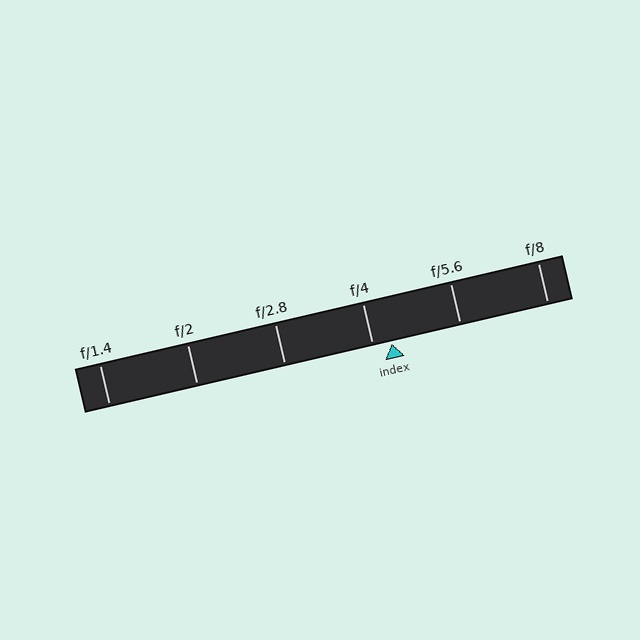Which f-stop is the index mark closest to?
The index mark is closest to f/4.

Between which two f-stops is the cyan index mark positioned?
The index mark is between f/4 and f/5.6.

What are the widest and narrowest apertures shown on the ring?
The widest aperture shown is f/1.4 and the narrowest is f/8.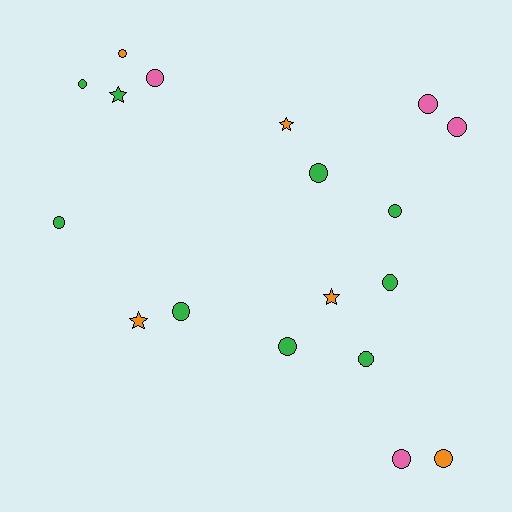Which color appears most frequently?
Green, with 9 objects.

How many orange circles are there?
There are 2 orange circles.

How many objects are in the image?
There are 18 objects.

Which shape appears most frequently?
Circle, with 14 objects.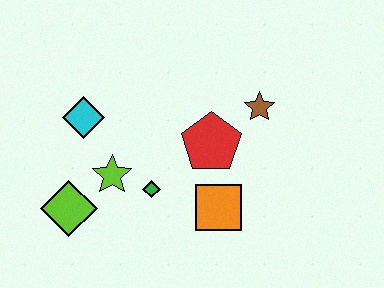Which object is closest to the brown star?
The red pentagon is closest to the brown star.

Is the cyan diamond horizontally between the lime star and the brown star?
No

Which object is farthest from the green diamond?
The brown star is farthest from the green diamond.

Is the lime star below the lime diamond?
No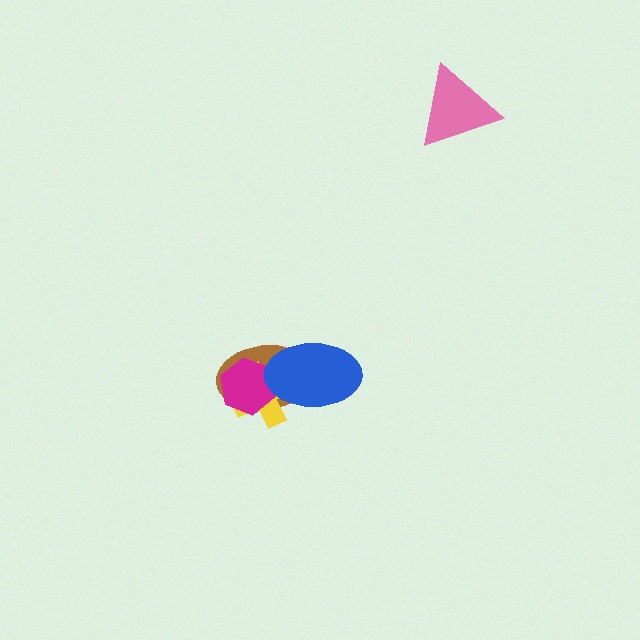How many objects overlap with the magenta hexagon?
3 objects overlap with the magenta hexagon.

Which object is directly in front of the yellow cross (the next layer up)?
The magenta hexagon is directly in front of the yellow cross.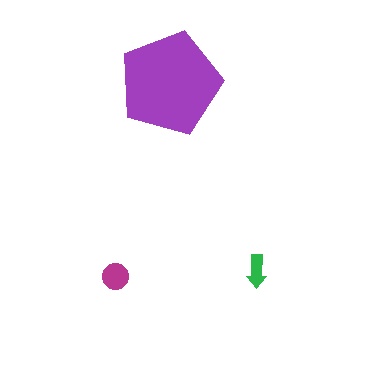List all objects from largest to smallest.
The purple pentagon, the magenta circle, the green arrow.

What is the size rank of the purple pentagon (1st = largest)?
1st.